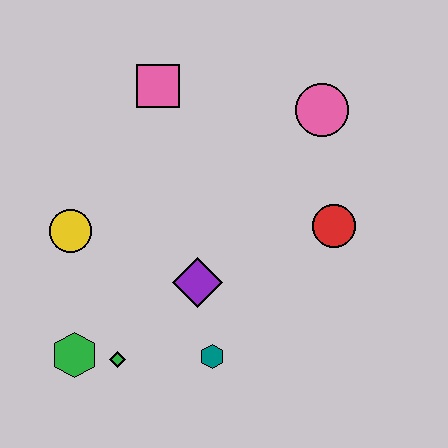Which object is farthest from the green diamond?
The pink circle is farthest from the green diamond.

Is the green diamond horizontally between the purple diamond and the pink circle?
No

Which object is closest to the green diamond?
The green hexagon is closest to the green diamond.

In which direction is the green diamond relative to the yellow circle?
The green diamond is below the yellow circle.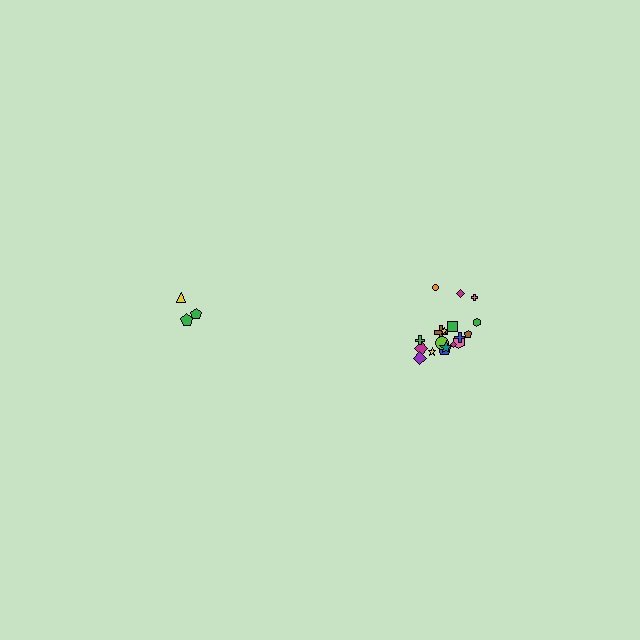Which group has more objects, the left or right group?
The right group.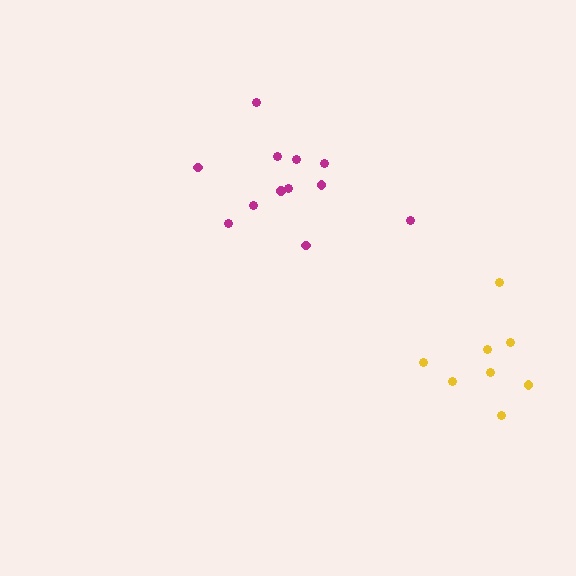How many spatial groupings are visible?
There are 2 spatial groupings.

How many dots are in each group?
Group 1: 8 dots, Group 2: 12 dots (20 total).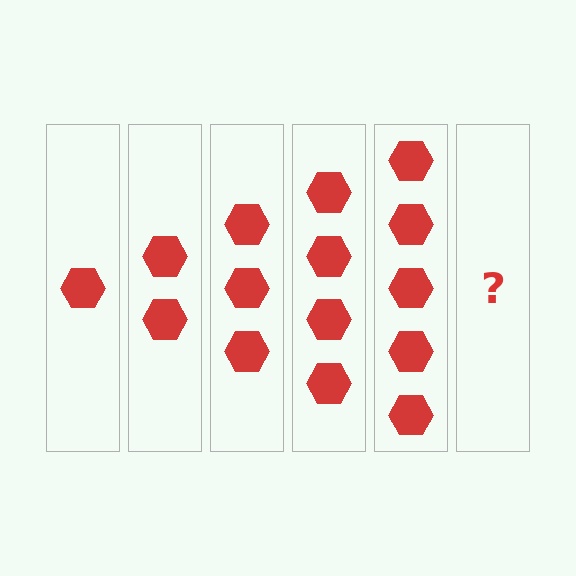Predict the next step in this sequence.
The next step is 6 hexagons.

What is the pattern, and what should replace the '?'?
The pattern is that each step adds one more hexagon. The '?' should be 6 hexagons.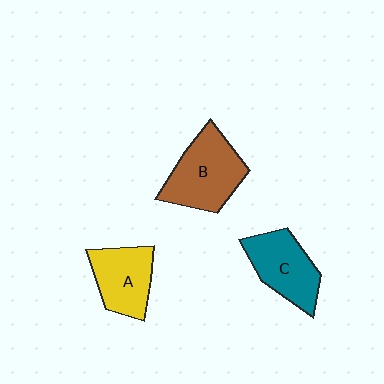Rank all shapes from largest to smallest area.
From largest to smallest: B (brown), C (teal), A (yellow).